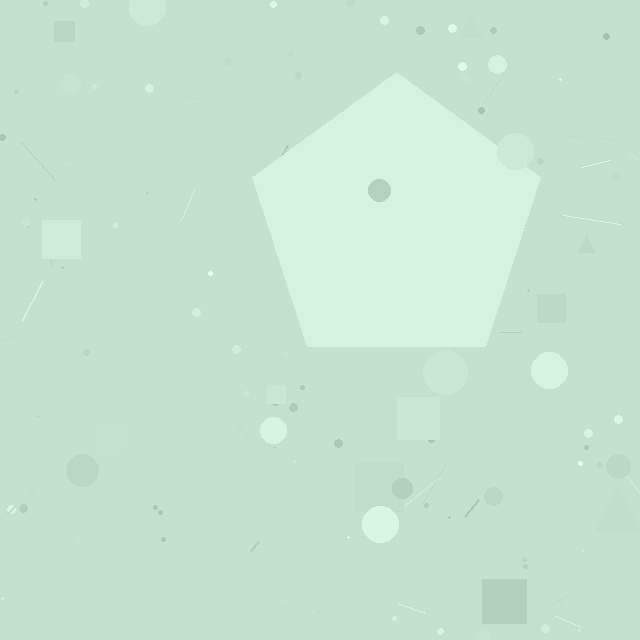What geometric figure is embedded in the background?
A pentagon is embedded in the background.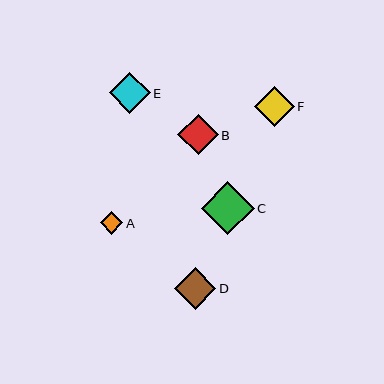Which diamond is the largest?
Diamond C is the largest with a size of approximately 53 pixels.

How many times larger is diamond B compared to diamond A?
Diamond B is approximately 1.8 times the size of diamond A.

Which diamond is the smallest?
Diamond A is the smallest with a size of approximately 22 pixels.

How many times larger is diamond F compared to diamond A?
Diamond F is approximately 1.8 times the size of diamond A.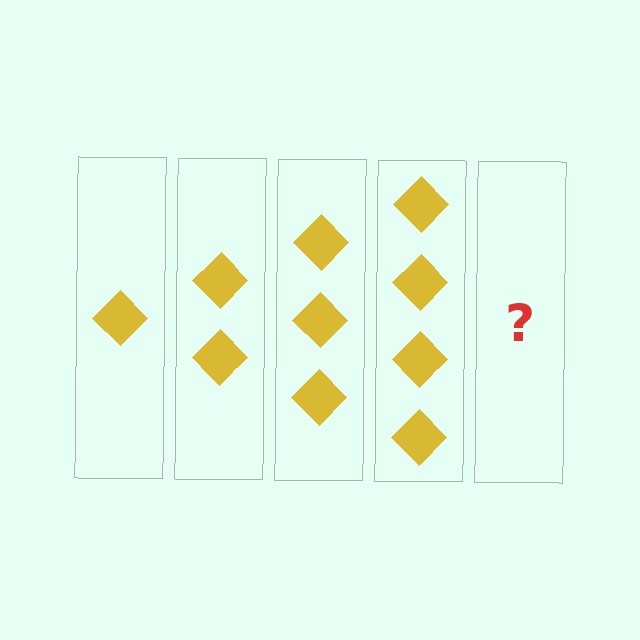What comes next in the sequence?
The next element should be 5 diamonds.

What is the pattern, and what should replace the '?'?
The pattern is that each step adds one more diamond. The '?' should be 5 diamonds.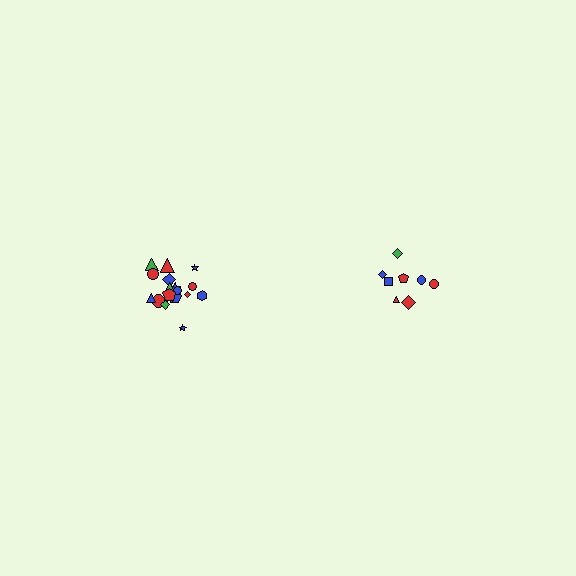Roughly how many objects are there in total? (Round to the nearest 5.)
Roughly 25 objects in total.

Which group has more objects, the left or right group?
The left group.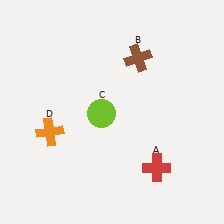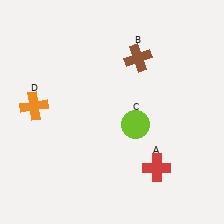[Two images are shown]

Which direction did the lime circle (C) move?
The lime circle (C) moved right.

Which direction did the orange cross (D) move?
The orange cross (D) moved up.